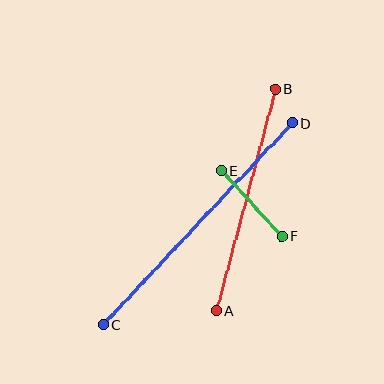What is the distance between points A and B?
The distance is approximately 229 pixels.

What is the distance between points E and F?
The distance is approximately 90 pixels.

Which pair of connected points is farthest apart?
Points C and D are farthest apart.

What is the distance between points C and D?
The distance is approximately 277 pixels.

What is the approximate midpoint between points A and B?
The midpoint is at approximately (246, 200) pixels.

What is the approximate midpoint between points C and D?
The midpoint is at approximately (198, 224) pixels.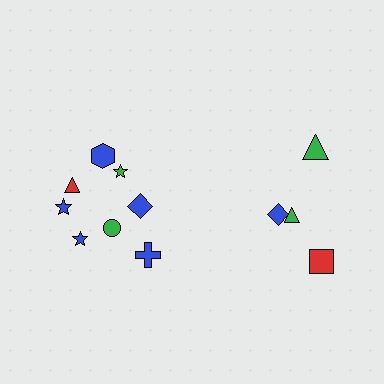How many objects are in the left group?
There are 8 objects.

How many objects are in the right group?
There are 4 objects.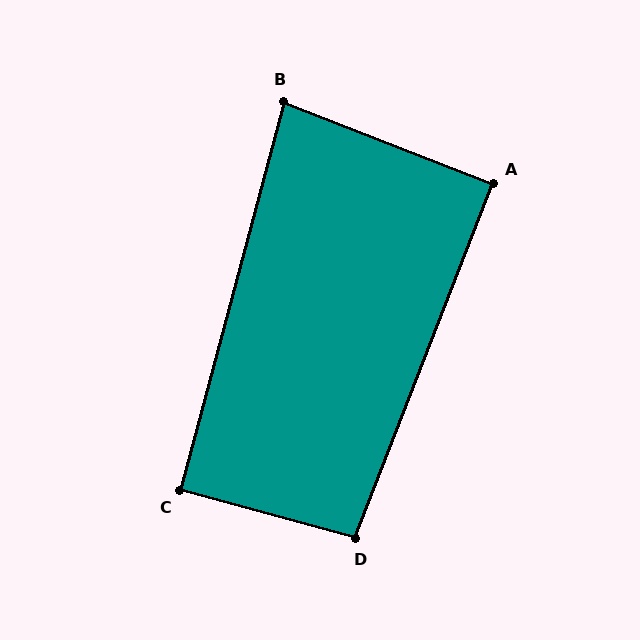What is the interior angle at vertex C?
Approximately 90 degrees (approximately right).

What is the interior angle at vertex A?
Approximately 90 degrees (approximately right).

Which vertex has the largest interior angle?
D, at approximately 96 degrees.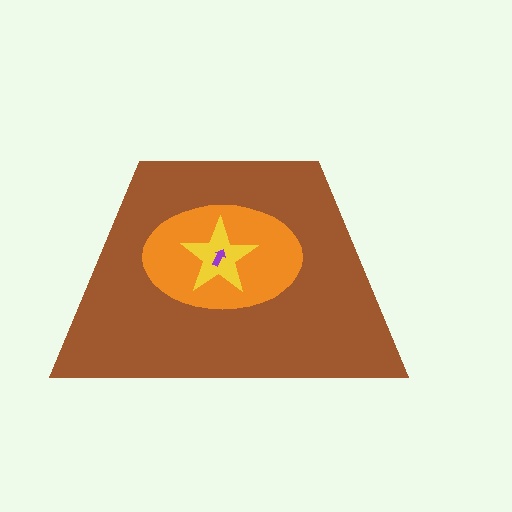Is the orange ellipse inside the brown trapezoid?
Yes.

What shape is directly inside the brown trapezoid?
The orange ellipse.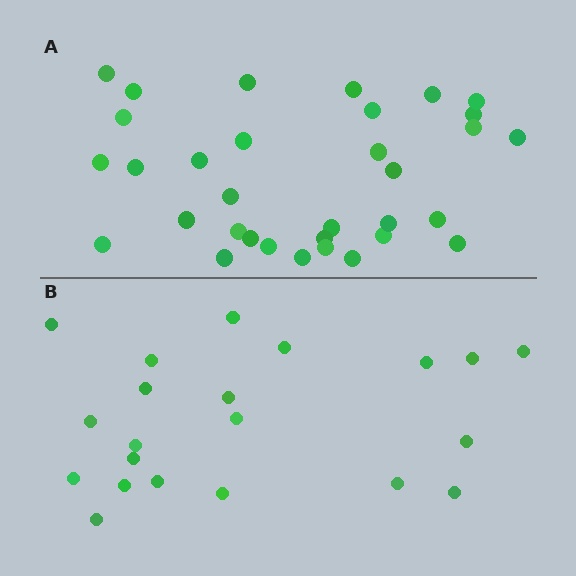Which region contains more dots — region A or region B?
Region A (the top region) has more dots.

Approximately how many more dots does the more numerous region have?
Region A has roughly 12 or so more dots than region B.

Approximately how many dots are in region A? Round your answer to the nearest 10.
About 30 dots. (The exact count is 33, which rounds to 30.)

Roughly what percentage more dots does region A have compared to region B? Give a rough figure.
About 55% more.